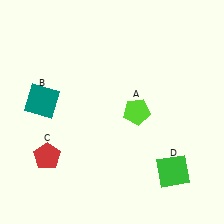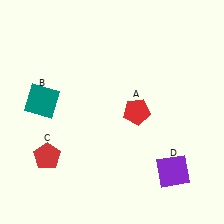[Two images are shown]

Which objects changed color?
A changed from lime to red. D changed from green to purple.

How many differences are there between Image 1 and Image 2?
There are 2 differences between the two images.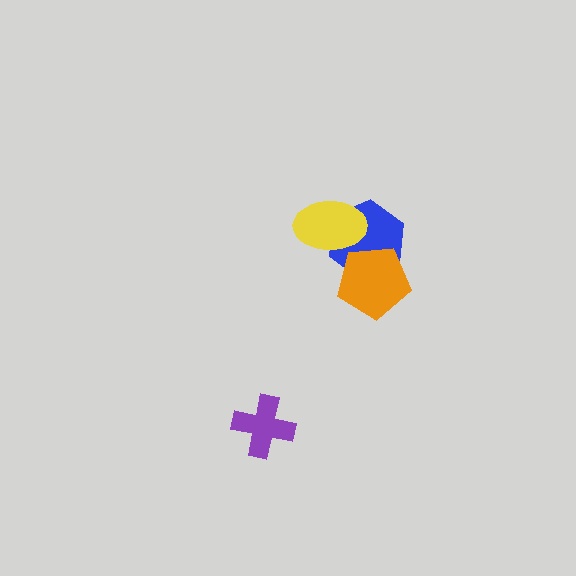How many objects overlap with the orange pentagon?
1 object overlaps with the orange pentagon.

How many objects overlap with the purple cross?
0 objects overlap with the purple cross.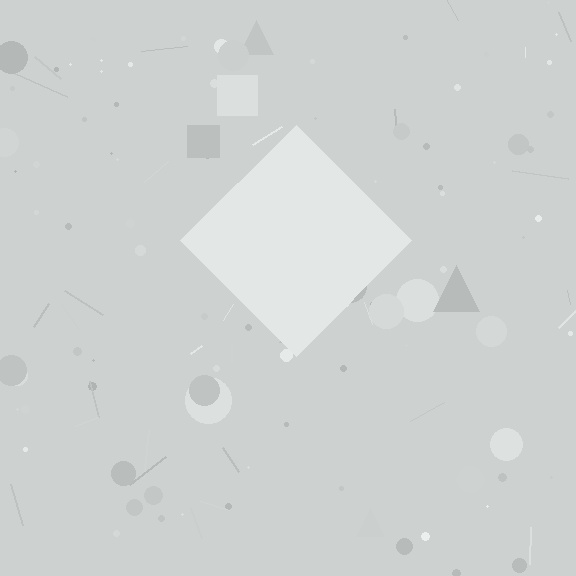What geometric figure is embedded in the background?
A diamond is embedded in the background.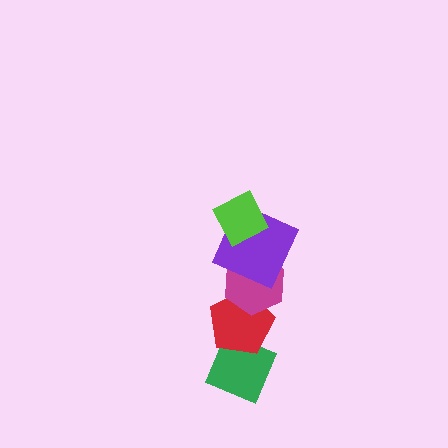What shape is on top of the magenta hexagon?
The purple square is on top of the magenta hexagon.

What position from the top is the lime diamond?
The lime diamond is 1st from the top.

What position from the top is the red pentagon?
The red pentagon is 4th from the top.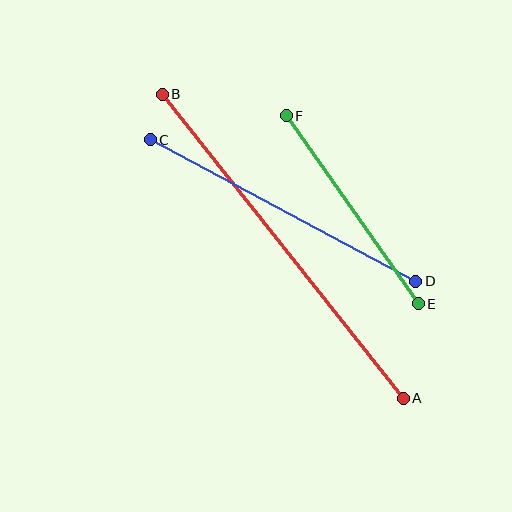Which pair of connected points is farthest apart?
Points A and B are farthest apart.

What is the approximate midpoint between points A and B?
The midpoint is at approximately (283, 246) pixels.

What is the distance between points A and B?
The distance is approximately 388 pixels.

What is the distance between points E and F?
The distance is approximately 230 pixels.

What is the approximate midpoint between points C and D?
The midpoint is at approximately (283, 211) pixels.